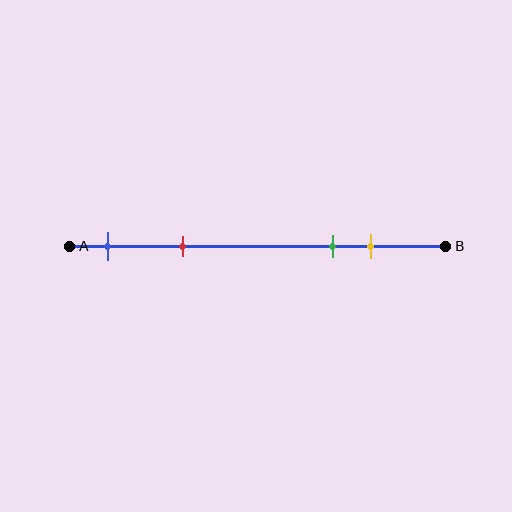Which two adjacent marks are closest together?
The green and yellow marks are the closest adjacent pair.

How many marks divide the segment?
There are 4 marks dividing the segment.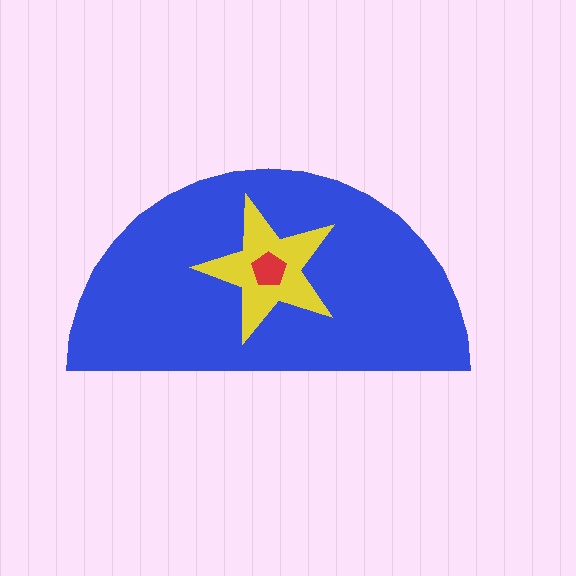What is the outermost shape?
The blue semicircle.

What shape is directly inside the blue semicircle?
The yellow star.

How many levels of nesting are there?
3.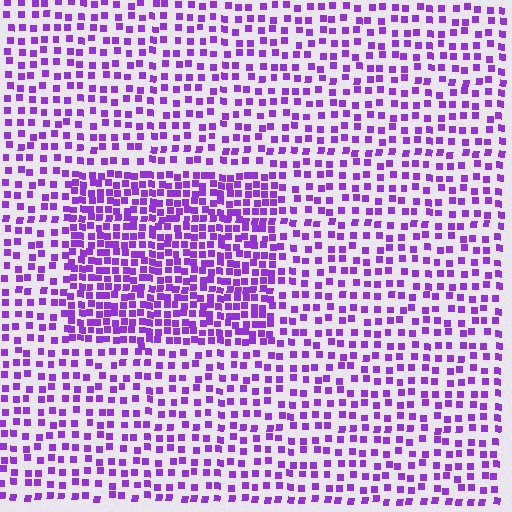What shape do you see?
I see a rectangle.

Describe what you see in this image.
The image contains small purple elements arranged at two different densities. A rectangle-shaped region is visible where the elements are more densely packed than the surrounding area.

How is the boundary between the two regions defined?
The boundary is defined by a change in element density (approximately 1.9x ratio). All elements are the same color, size, and shape.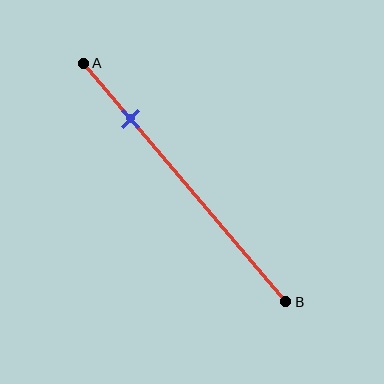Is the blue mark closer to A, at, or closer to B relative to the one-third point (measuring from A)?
The blue mark is closer to point A than the one-third point of segment AB.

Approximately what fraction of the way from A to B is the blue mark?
The blue mark is approximately 25% of the way from A to B.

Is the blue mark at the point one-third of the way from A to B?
No, the mark is at about 25% from A, not at the 33% one-third point.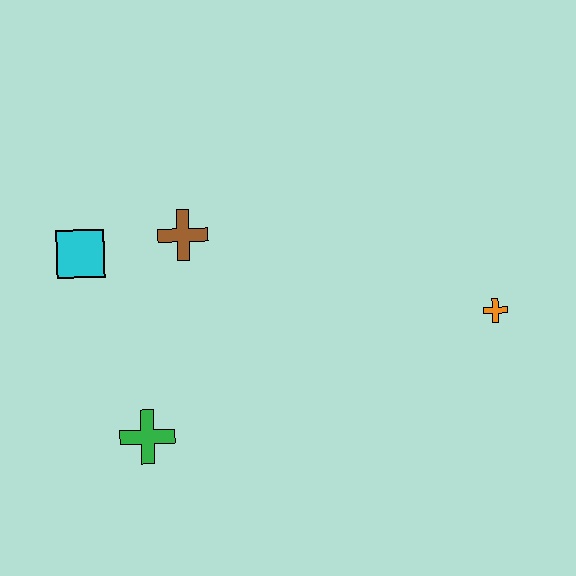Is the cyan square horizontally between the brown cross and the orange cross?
No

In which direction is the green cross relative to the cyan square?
The green cross is below the cyan square.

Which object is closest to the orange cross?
The brown cross is closest to the orange cross.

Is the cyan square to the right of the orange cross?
No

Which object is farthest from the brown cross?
The orange cross is farthest from the brown cross.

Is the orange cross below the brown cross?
Yes